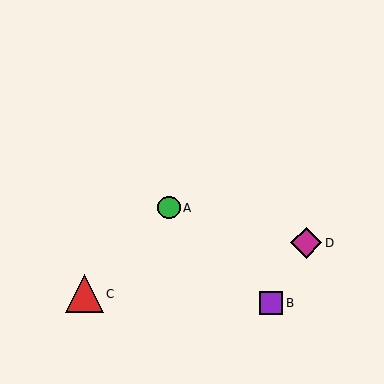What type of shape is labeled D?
Shape D is a magenta diamond.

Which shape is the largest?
The red triangle (labeled C) is the largest.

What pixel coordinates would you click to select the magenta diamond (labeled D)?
Click at (306, 243) to select the magenta diamond D.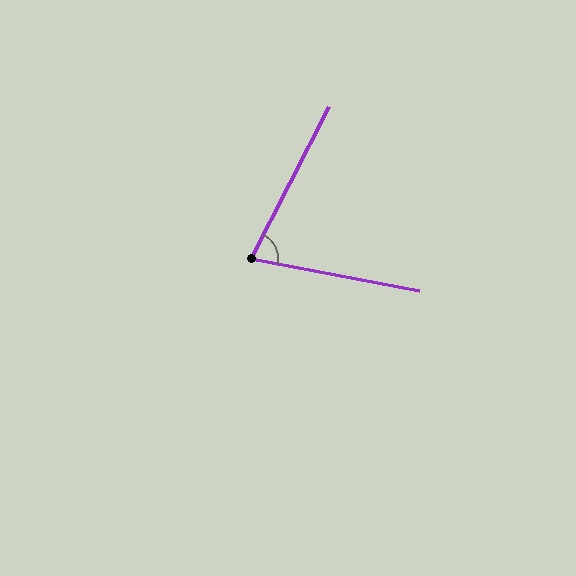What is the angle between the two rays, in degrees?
Approximately 74 degrees.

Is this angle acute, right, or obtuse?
It is acute.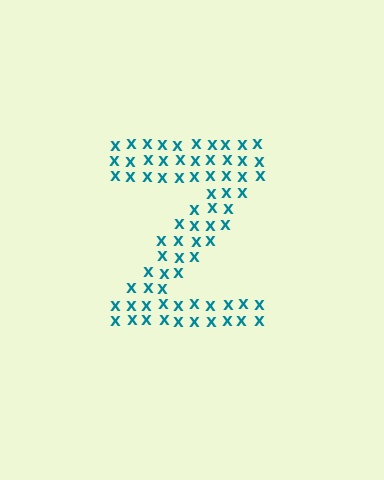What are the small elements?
The small elements are letter X's.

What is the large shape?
The large shape is the letter Z.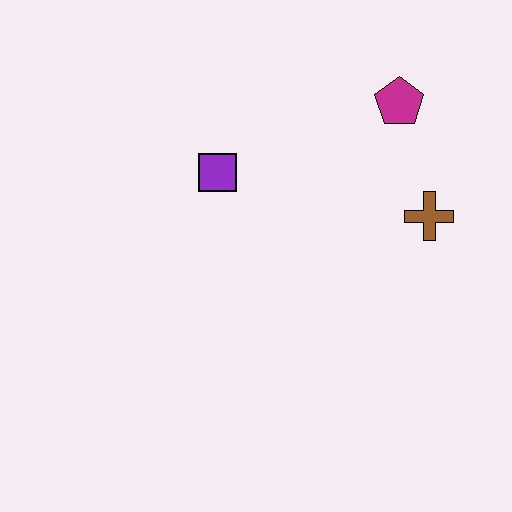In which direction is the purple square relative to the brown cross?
The purple square is to the left of the brown cross.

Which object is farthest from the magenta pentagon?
The purple square is farthest from the magenta pentagon.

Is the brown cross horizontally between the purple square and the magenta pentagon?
No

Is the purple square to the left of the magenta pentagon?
Yes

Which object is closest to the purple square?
The magenta pentagon is closest to the purple square.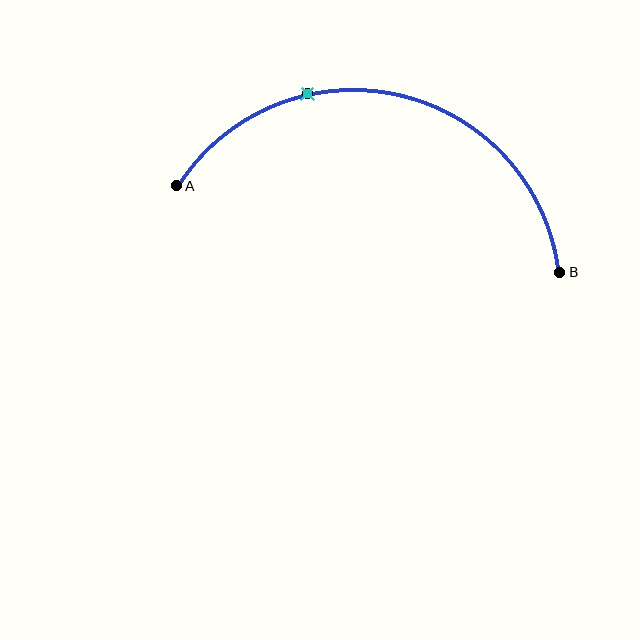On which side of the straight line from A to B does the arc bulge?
The arc bulges above the straight line connecting A and B.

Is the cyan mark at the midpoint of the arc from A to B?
No. The cyan mark lies on the arc but is closer to endpoint A. The arc midpoint would be at the point on the curve equidistant along the arc from both A and B.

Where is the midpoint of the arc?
The arc midpoint is the point on the curve farthest from the straight line joining A and B. It sits above that line.